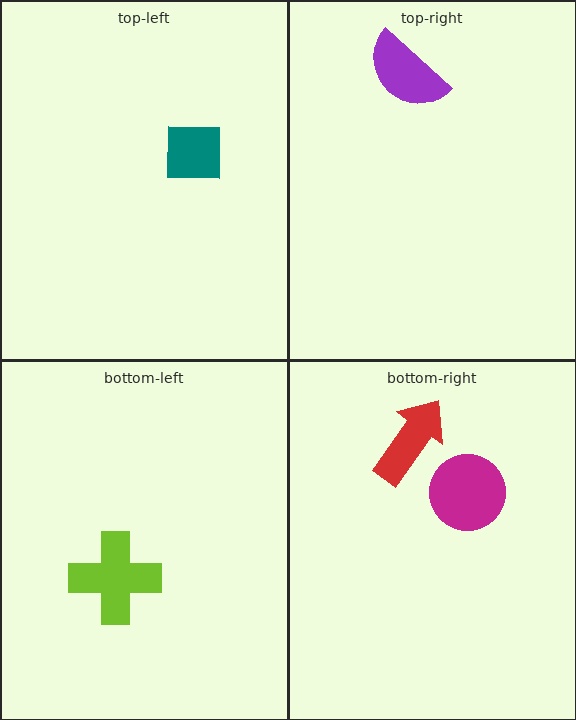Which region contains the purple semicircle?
The top-right region.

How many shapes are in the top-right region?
1.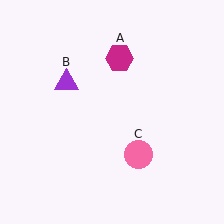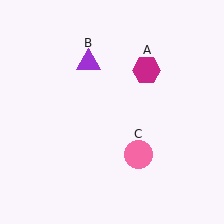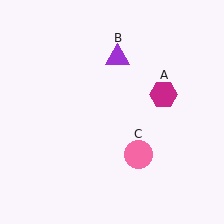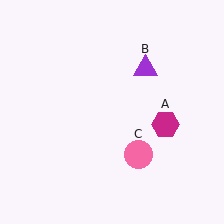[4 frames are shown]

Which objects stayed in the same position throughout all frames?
Pink circle (object C) remained stationary.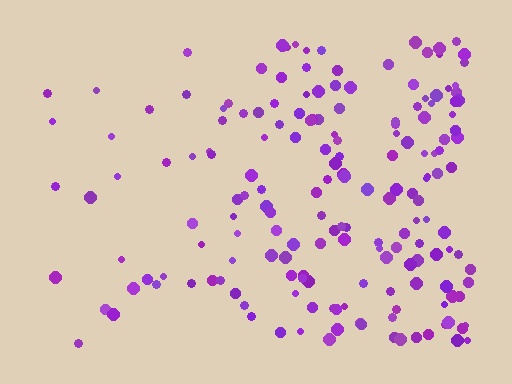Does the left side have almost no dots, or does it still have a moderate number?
Still a moderate number, just noticeably fewer than the right.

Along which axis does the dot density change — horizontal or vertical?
Horizontal.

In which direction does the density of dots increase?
From left to right, with the right side densest.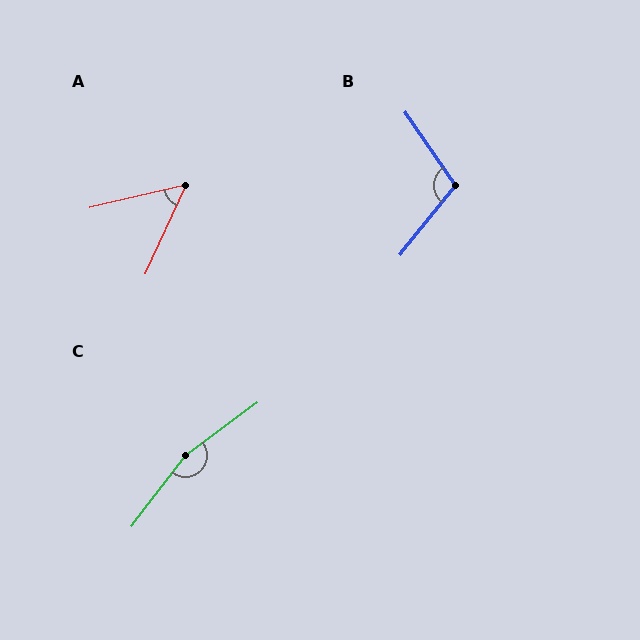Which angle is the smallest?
A, at approximately 52 degrees.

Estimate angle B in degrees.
Approximately 107 degrees.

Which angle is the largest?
C, at approximately 164 degrees.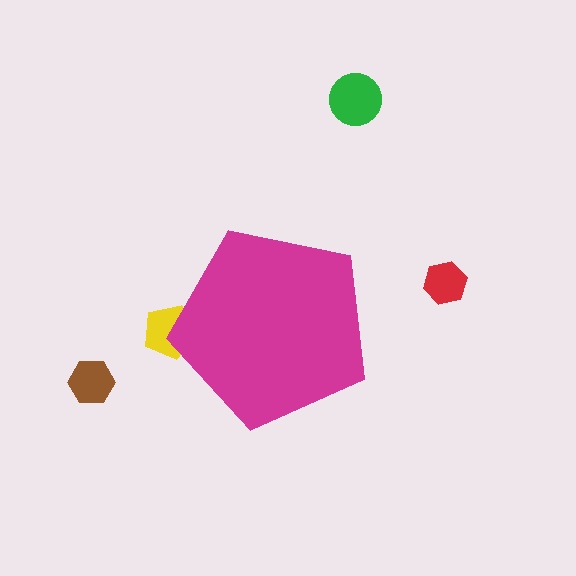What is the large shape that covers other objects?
A magenta pentagon.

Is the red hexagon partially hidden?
No, the red hexagon is fully visible.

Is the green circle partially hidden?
No, the green circle is fully visible.